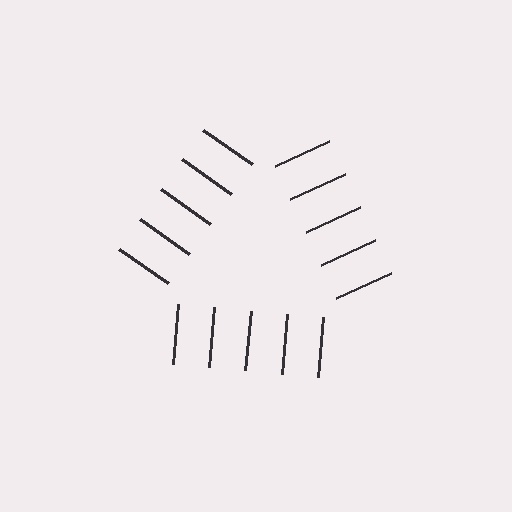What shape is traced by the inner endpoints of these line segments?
An illusory triangle — the line segments terminate on its edges but no continuous stroke is drawn.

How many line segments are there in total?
15 — 5 along each of the 3 edges.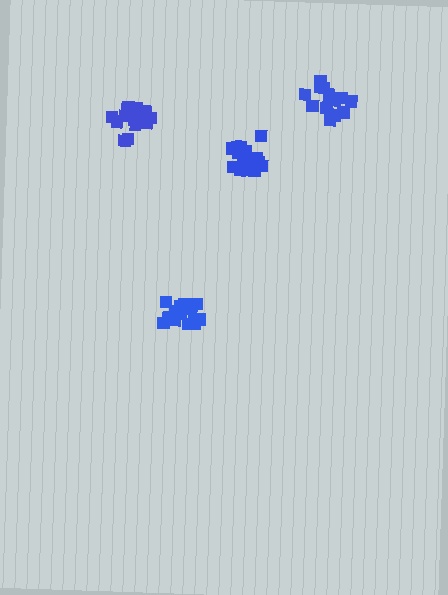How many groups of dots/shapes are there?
There are 4 groups.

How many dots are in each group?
Group 1: 19 dots, Group 2: 15 dots, Group 3: 16 dots, Group 4: 17 dots (67 total).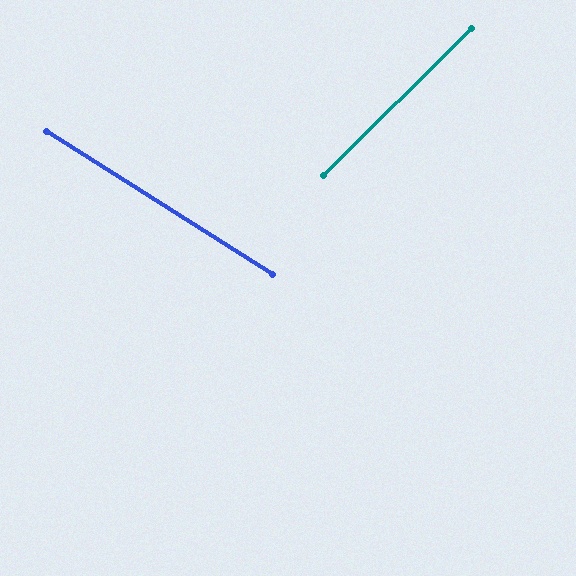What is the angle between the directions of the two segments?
Approximately 77 degrees.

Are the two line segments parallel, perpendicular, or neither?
Neither parallel nor perpendicular — they differ by about 77°.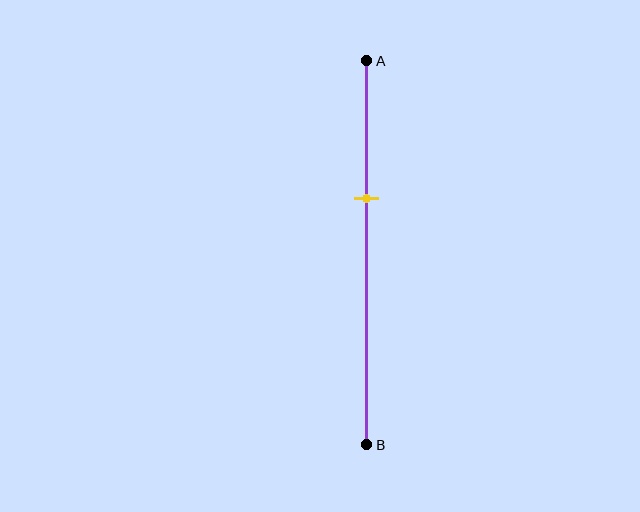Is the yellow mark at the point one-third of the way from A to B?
Yes, the mark is approximately at the one-third point.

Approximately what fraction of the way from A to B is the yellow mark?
The yellow mark is approximately 35% of the way from A to B.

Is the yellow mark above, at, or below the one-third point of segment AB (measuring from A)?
The yellow mark is approximately at the one-third point of segment AB.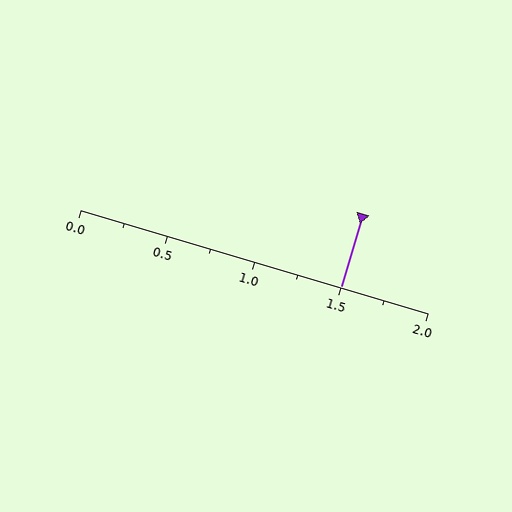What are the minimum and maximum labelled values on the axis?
The axis runs from 0.0 to 2.0.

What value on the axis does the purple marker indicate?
The marker indicates approximately 1.5.